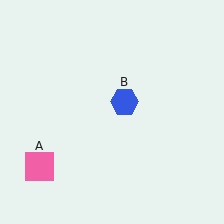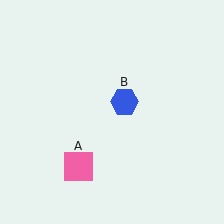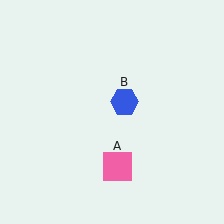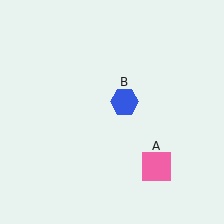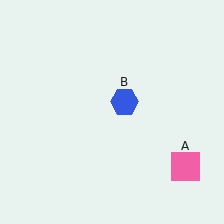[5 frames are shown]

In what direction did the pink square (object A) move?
The pink square (object A) moved right.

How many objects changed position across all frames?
1 object changed position: pink square (object A).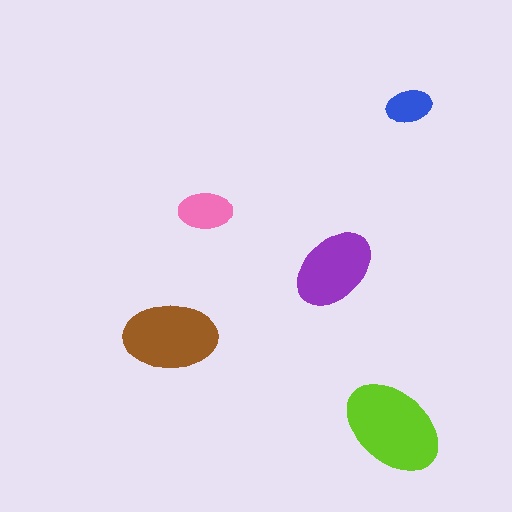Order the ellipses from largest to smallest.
the lime one, the brown one, the purple one, the pink one, the blue one.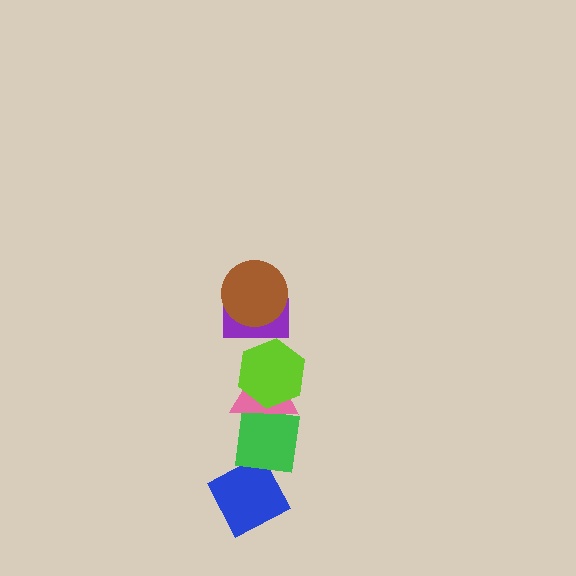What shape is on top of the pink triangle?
The lime hexagon is on top of the pink triangle.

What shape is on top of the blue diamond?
The green square is on top of the blue diamond.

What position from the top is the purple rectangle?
The purple rectangle is 2nd from the top.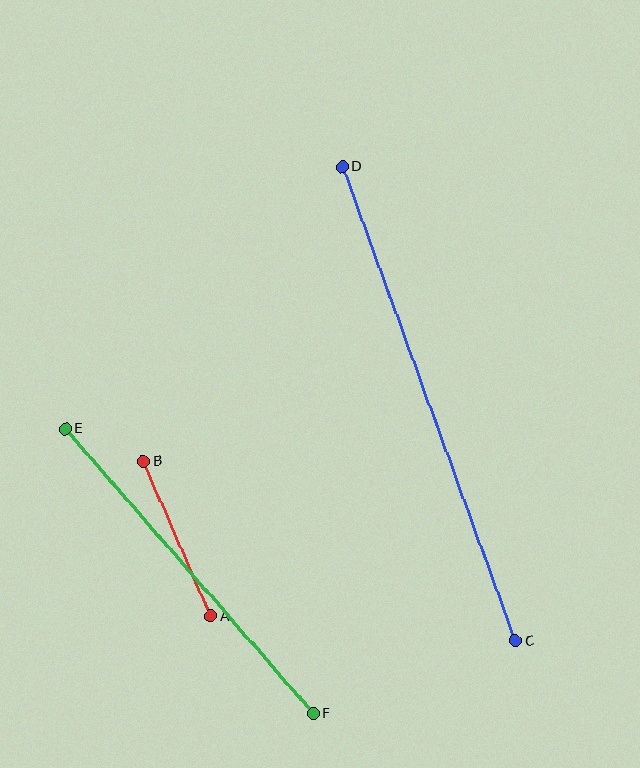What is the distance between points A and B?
The distance is approximately 169 pixels.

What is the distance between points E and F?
The distance is approximately 378 pixels.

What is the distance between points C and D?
The distance is approximately 504 pixels.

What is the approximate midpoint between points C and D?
The midpoint is at approximately (429, 404) pixels.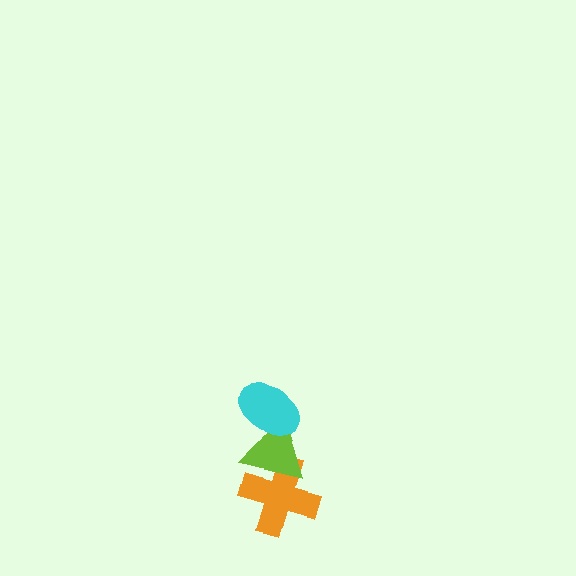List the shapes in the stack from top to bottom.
From top to bottom: the cyan ellipse, the lime triangle, the orange cross.